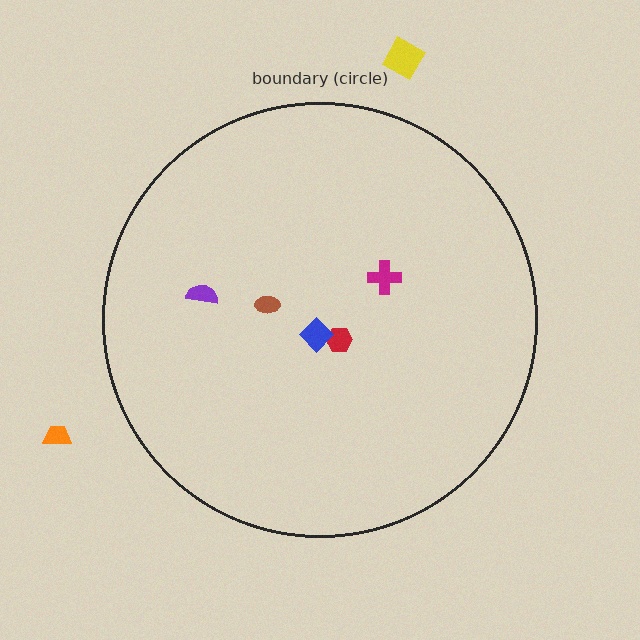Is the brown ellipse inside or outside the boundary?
Inside.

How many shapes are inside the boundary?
5 inside, 2 outside.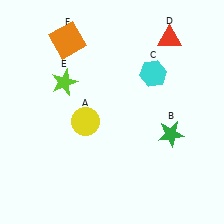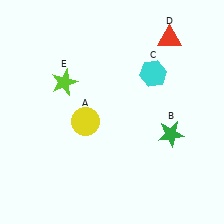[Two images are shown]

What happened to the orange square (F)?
The orange square (F) was removed in Image 2. It was in the top-left area of Image 1.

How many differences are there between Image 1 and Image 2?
There is 1 difference between the two images.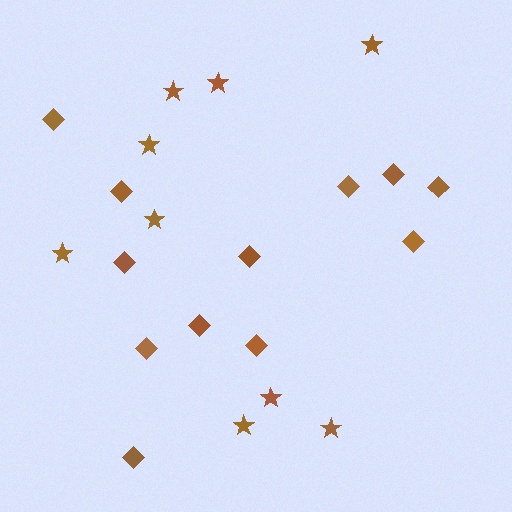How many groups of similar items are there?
There are 2 groups: one group of stars (9) and one group of diamonds (12).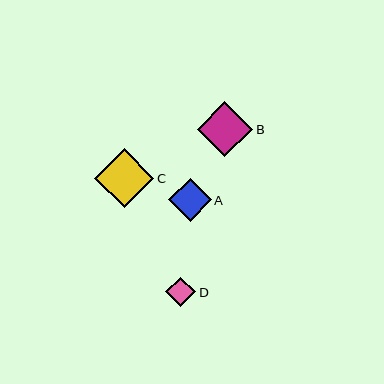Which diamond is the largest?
Diamond C is the largest with a size of approximately 60 pixels.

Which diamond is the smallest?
Diamond D is the smallest with a size of approximately 30 pixels.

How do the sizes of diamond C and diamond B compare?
Diamond C and diamond B are approximately the same size.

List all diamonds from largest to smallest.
From largest to smallest: C, B, A, D.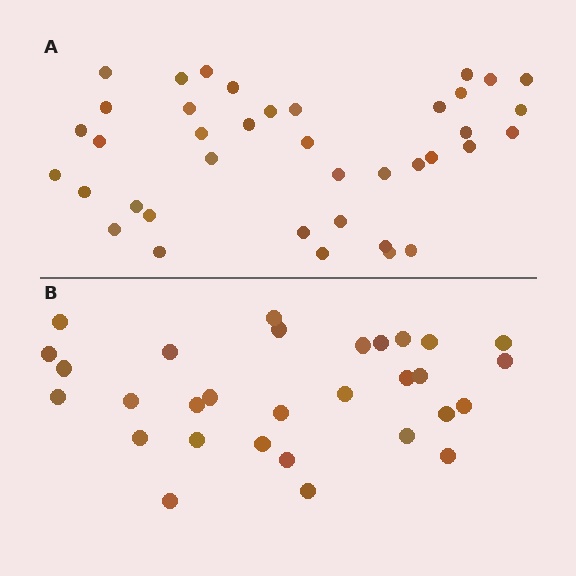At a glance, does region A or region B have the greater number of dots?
Region A (the top region) has more dots.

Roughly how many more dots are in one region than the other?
Region A has roughly 8 or so more dots than region B.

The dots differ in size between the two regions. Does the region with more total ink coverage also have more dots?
No. Region B has more total ink coverage because its dots are larger, but region A actually contains more individual dots. Total area can be misleading — the number of items is what matters here.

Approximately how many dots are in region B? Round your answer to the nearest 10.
About 30 dots.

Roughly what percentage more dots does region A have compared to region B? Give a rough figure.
About 30% more.